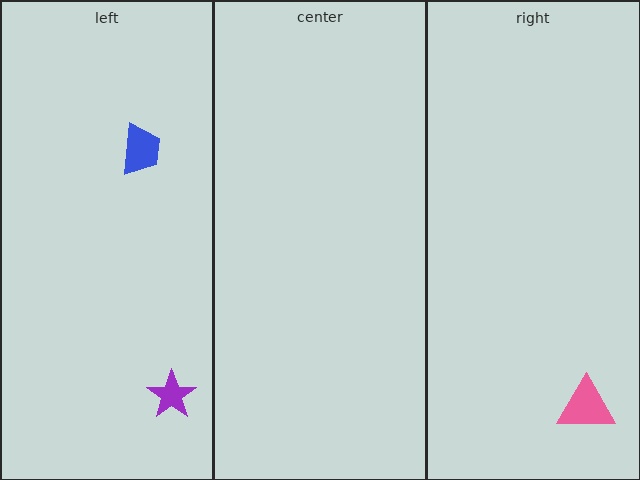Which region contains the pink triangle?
The right region.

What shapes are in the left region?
The purple star, the blue trapezoid.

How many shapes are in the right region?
1.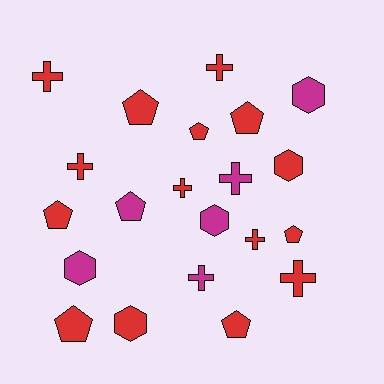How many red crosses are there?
There are 6 red crosses.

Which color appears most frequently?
Red, with 15 objects.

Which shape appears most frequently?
Pentagon, with 8 objects.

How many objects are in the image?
There are 21 objects.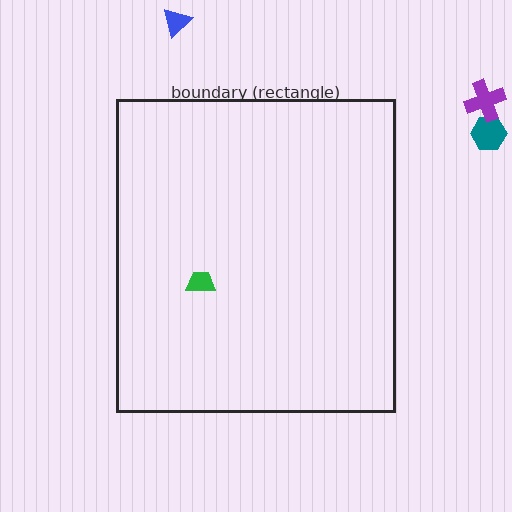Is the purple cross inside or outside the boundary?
Outside.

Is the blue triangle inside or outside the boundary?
Outside.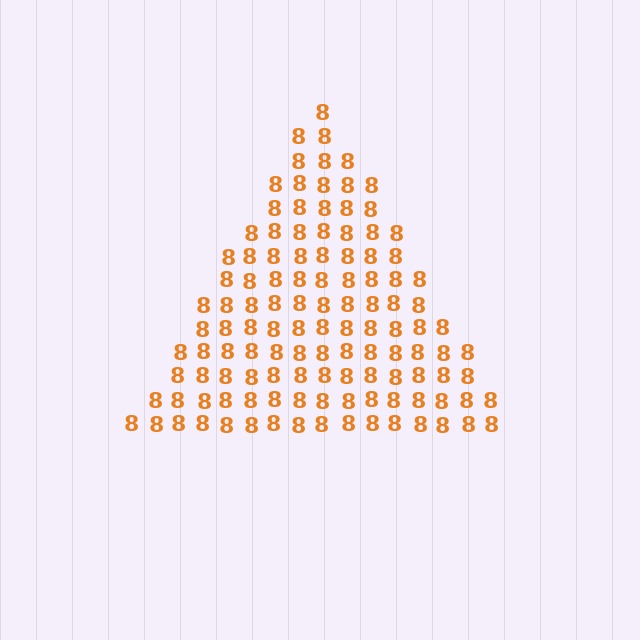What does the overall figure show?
The overall figure shows a triangle.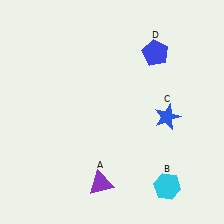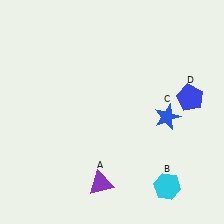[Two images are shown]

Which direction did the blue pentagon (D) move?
The blue pentagon (D) moved down.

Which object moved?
The blue pentagon (D) moved down.